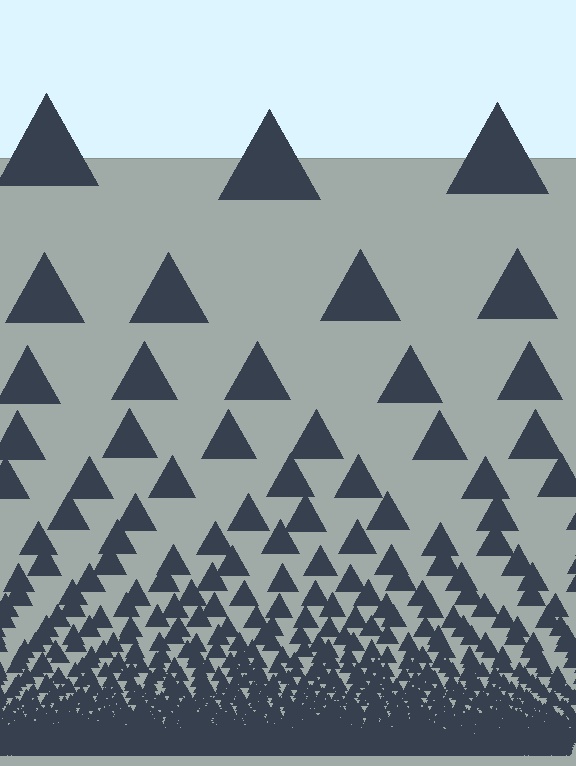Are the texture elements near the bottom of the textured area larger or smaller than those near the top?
Smaller. The gradient is inverted — elements near the bottom are smaller and denser.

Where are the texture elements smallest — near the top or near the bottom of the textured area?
Near the bottom.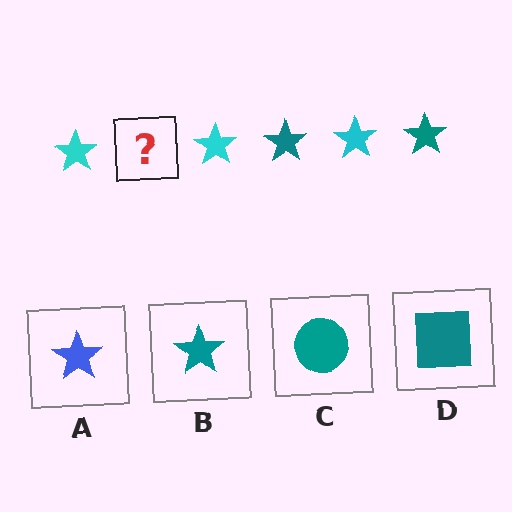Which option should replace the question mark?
Option B.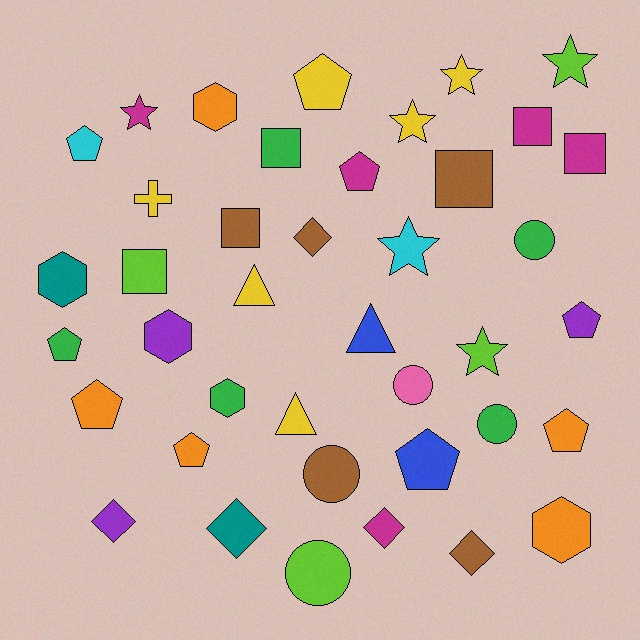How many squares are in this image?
There are 6 squares.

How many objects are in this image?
There are 40 objects.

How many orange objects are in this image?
There are 5 orange objects.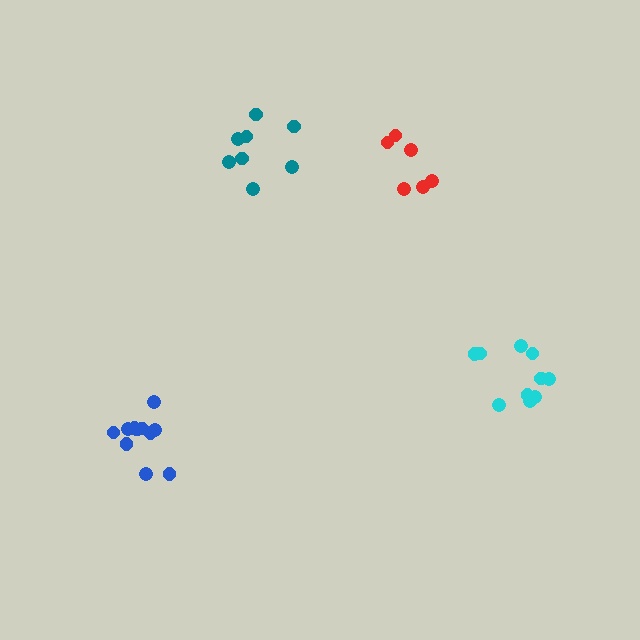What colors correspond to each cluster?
The clusters are colored: cyan, teal, red, blue.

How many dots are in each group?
Group 1: 10 dots, Group 2: 8 dots, Group 3: 6 dots, Group 4: 11 dots (35 total).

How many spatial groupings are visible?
There are 4 spatial groupings.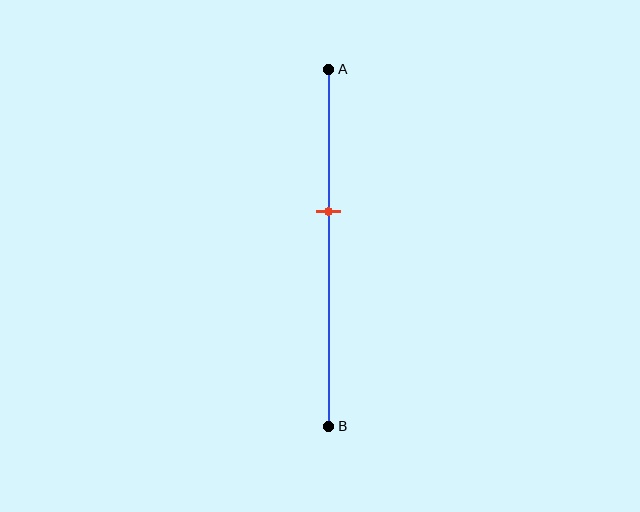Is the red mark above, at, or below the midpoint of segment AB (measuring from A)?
The red mark is above the midpoint of segment AB.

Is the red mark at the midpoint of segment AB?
No, the mark is at about 40% from A, not at the 50% midpoint.